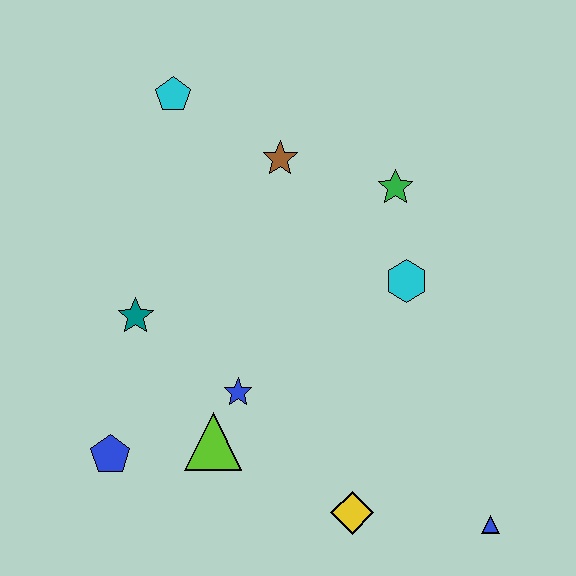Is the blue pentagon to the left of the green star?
Yes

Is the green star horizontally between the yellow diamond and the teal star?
No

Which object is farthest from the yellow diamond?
The cyan pentagon is farthest from the yellow diamond.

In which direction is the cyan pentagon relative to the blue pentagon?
The cyan pentagon is above the blue pentagon.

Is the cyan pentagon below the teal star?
No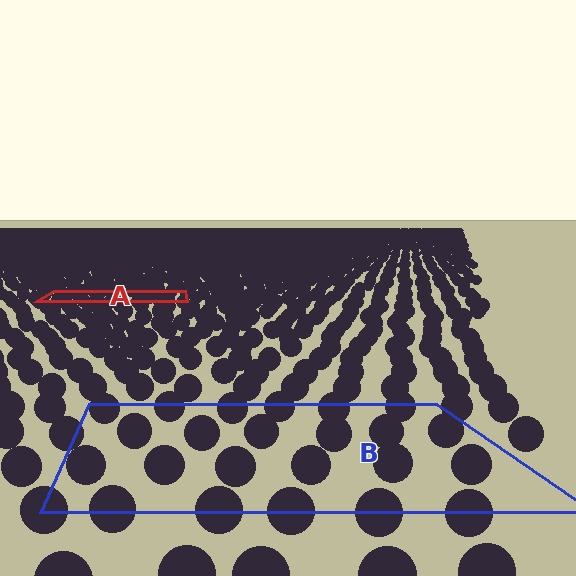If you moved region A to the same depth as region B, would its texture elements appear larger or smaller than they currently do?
They would appear larger. At a closer depth, the same texture elements are projected at a bigger on-screen size.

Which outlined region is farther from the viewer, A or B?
Region A is farther from the viewer — the texture elements inside it appear smaller and more densely packed.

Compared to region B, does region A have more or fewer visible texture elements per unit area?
Region A has more texture elements per unit area — they are packed more densely because it is farther away.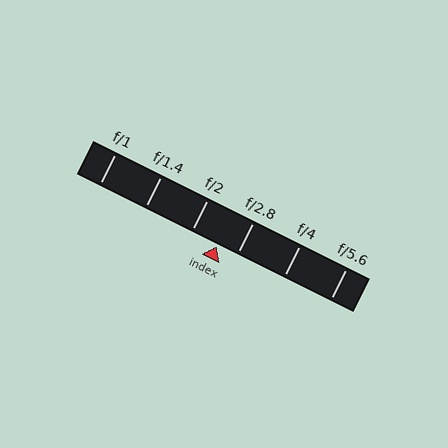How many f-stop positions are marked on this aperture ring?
There are 6 f-stop positions marked.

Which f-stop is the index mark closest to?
The index mark is closest to f/2.8.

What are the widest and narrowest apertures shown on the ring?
The widest aperture shown is f/1 and the narrowest is f/5.6.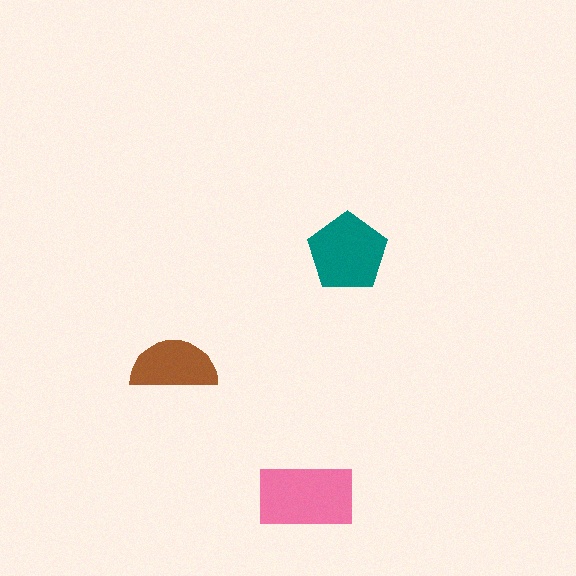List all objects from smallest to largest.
The brown semicircle, the teal pentagon, the pink rectangle.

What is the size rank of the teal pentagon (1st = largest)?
2nd.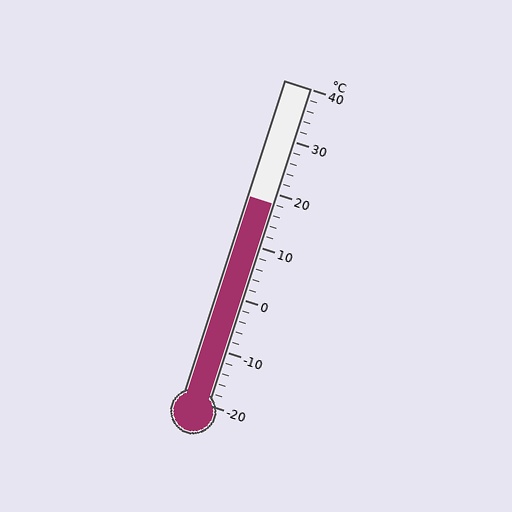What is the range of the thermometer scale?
The thermometer scale ranges from -20°C to 40°C.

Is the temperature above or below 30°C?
The temperature is below 30°C.